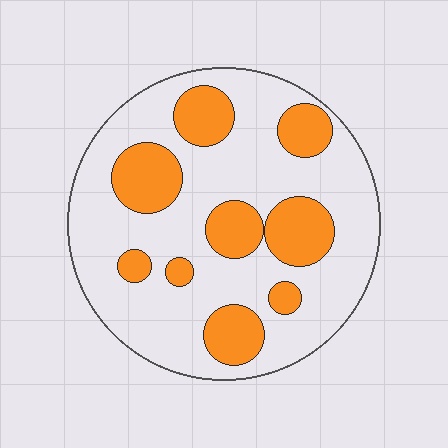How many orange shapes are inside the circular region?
9.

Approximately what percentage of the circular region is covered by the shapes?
Approximately 30%.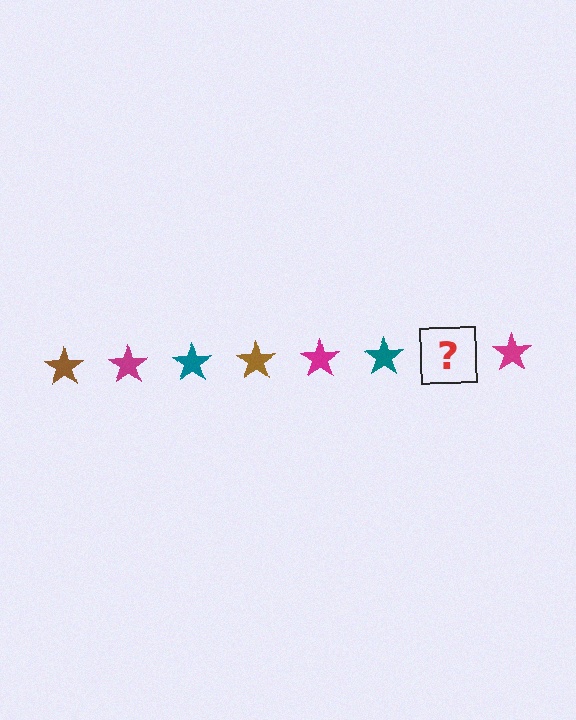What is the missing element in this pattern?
The missing element is a brown star.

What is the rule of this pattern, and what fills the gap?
The rule is that the pattern cycles through brown, magenta, teal stars. The gap should be filled with a brown star.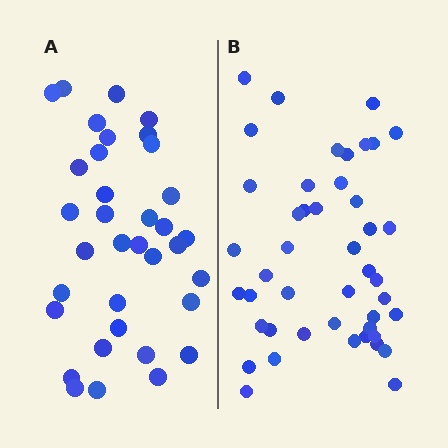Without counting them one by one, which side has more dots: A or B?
Region B (the right region) has more dots.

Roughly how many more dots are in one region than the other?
Region B has roughly 10 or so more dots than region A.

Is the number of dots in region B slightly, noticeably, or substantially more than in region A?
Region B has noticeably more, but not dramatically so. The ratio is roughly 1.3 to 1.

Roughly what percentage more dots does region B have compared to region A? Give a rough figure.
About 30% more.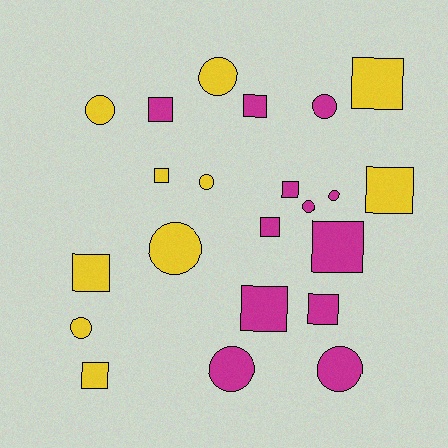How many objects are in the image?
There are 22 objects.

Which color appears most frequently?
Magenta, with 12 objects.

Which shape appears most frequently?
Square, with 12 objects.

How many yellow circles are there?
There are 5 yellow circles.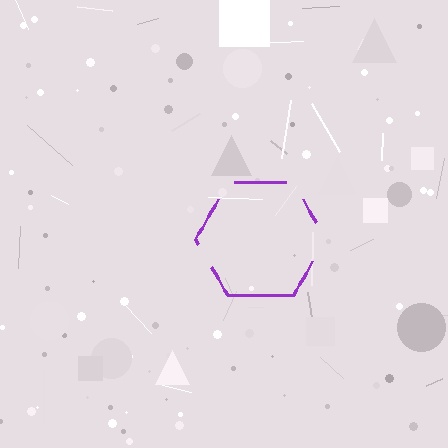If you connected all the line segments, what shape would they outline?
They would outline a hexagon.